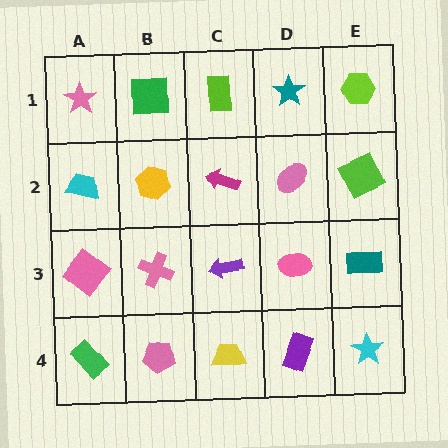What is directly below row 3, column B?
A pink pentagon.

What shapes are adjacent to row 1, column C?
A magenta arrow (row 2, column C), a green square (row 1, column B), a teal star (row 1, column D).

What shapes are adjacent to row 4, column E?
A teal rectangle (row 3, column E), a purple rectangle (row 4, column D).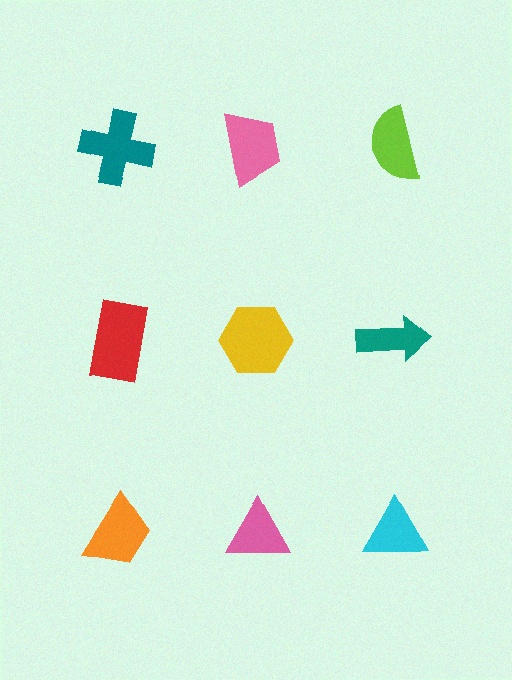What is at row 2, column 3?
A teal arrow.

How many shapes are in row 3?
3 shapes.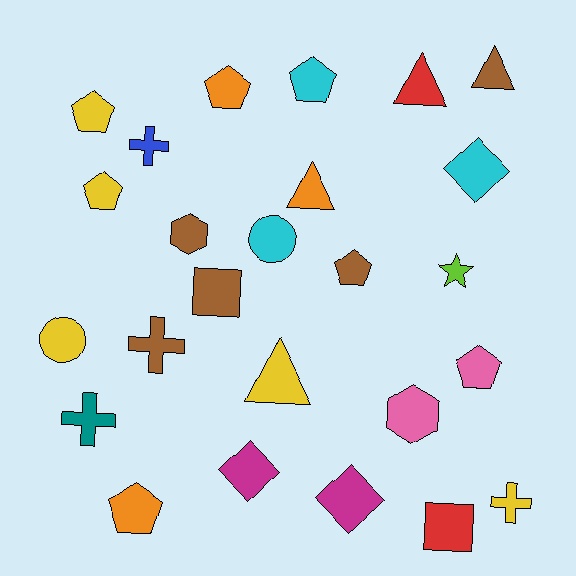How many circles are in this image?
There are 2 circles.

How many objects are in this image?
There are 25 objects.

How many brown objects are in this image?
There are 5 brown objects.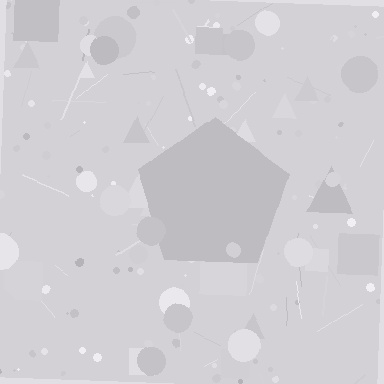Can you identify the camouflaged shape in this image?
The camouflaged shape is a pentagon.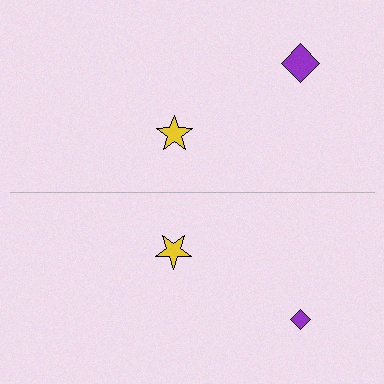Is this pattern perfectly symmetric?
No, the pattern is not perfectly symmetric. The purple diamond on the bottom side has a different size than its mirror counterpart.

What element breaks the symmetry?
The purple diamond on the bottom side has a different size than its mirror counterpart.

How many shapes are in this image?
There are 4 shapes in this image.